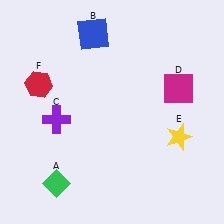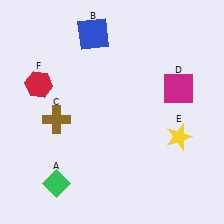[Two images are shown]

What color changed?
The cross (C) changed from purple in Image 1 to brown in Image 2.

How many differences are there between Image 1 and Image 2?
There is 1 difference between the two images.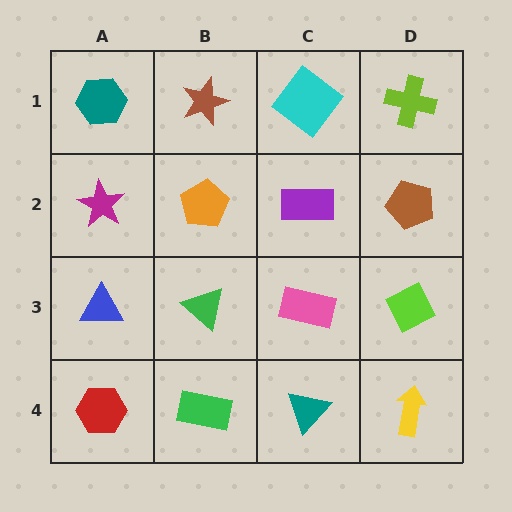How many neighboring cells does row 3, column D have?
3.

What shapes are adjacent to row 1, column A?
A magenta star (row 2, column A), a brown star (row 1, column B).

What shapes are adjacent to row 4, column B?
A green triangle (row 3, column B), a red hexagon (row 4, column A), a teal triangle (row 4, column C).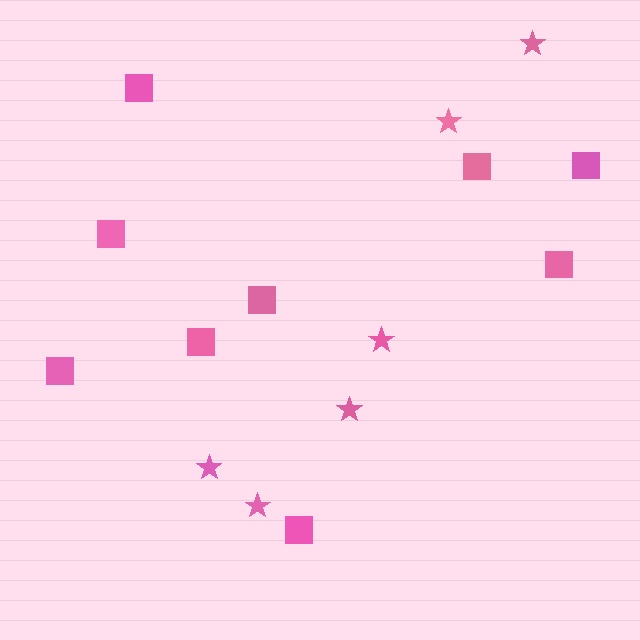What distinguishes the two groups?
There are 2 groups: one group of squares (9) and one group of stars (6).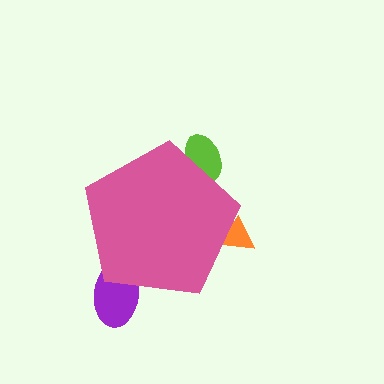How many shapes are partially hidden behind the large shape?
3 shapes are partially hidden.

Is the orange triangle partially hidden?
Yes, the orange triangle is partially hidden behind the pink pentagon.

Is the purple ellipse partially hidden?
Yes, the purple ellipse is partially hidden behind the pink pentagon.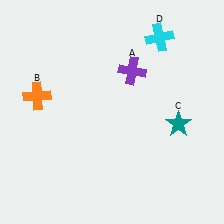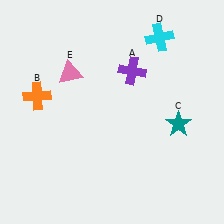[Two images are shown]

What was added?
A pink triangle (E) was added in Image 2.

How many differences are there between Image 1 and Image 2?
There is 1 difference between the two images.